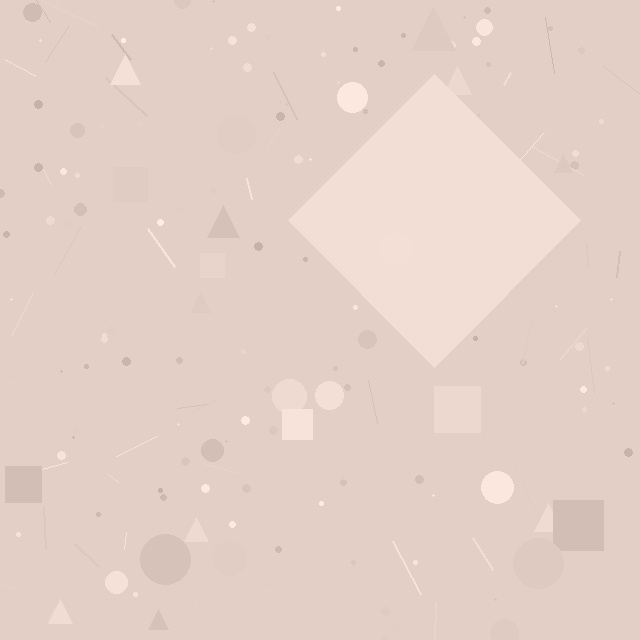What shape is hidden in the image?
A diamond is hidden in the image.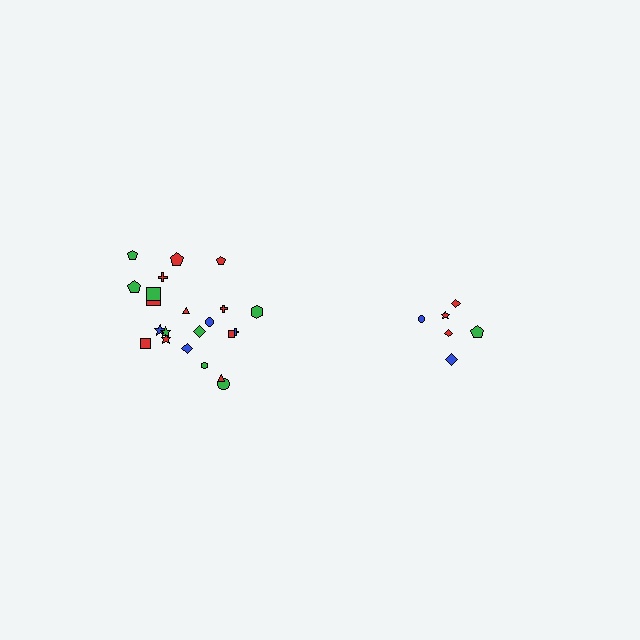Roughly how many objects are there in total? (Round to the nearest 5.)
Roughly 30 objects in total.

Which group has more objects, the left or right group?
The left group.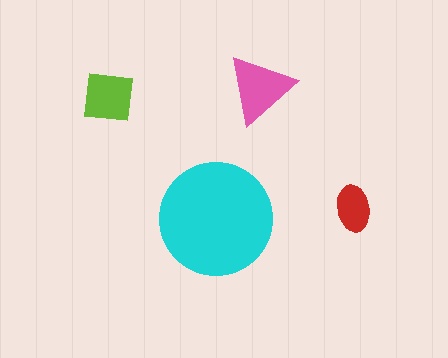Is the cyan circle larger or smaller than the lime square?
Larger.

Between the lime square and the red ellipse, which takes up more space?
The lime square.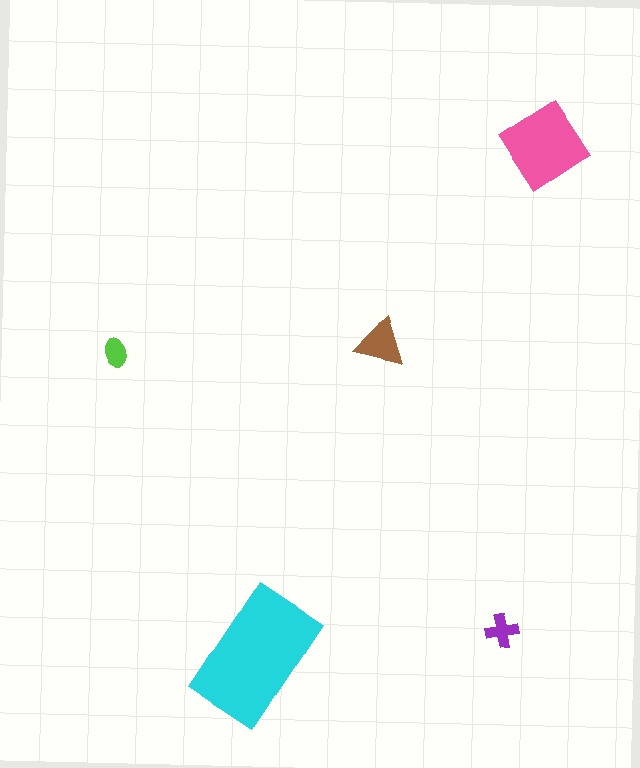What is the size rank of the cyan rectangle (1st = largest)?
1st.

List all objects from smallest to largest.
The lime ellipse, the purple cross, the brown triangle, the pink diamond, the cyan rectangle.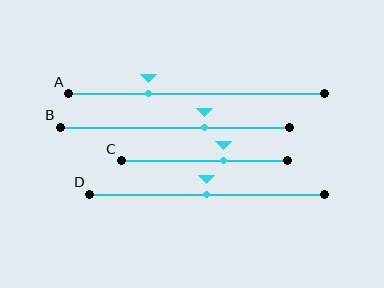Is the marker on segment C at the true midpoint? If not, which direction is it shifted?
No, the marker on segment C is shifted to the right by about 11% of the segment length.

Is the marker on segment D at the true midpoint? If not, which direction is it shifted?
Yes, the marker on segment D is at the true midpoint.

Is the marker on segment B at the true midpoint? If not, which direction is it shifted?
No, the marker on segment B is shifted to the right by about 13% of the segment length.